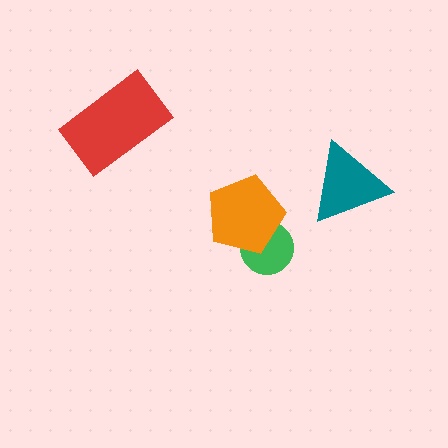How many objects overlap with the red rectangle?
0 objects overlap with the red rectangle.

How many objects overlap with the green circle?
1 object overlaps with the green circle.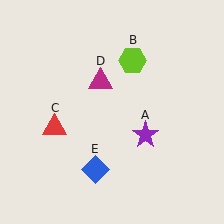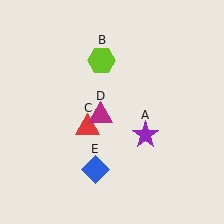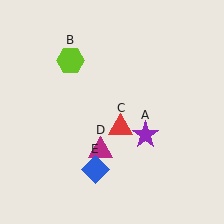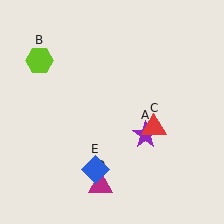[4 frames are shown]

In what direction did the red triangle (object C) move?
The red triangle (object C) moved right.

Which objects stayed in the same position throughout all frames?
Purple star (object A) and blue diamond (object E) remained stationary.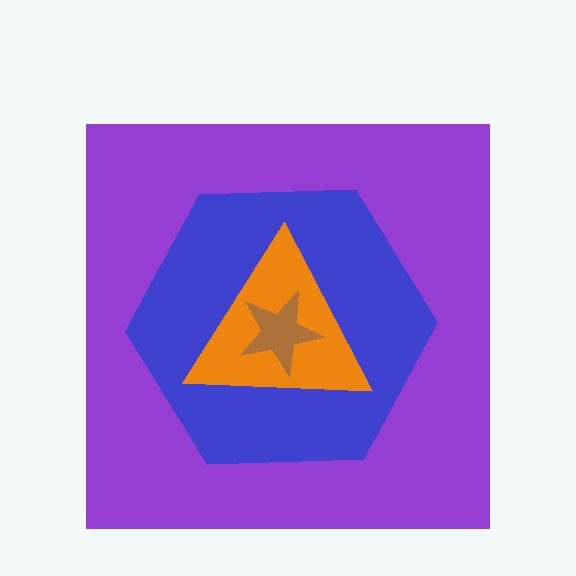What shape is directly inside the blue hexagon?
The orange triangle.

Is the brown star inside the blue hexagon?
Yes.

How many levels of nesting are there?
4.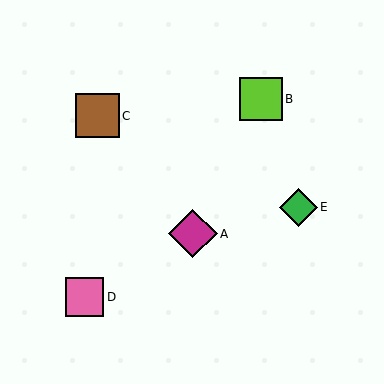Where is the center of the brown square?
The center of the brown square is at (97, 116).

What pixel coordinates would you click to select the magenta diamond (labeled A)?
Click at (193, 234) to select the magenta diamond A.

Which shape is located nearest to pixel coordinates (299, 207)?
The green diamond (labeled E) at (299, 207) is nearest to that location.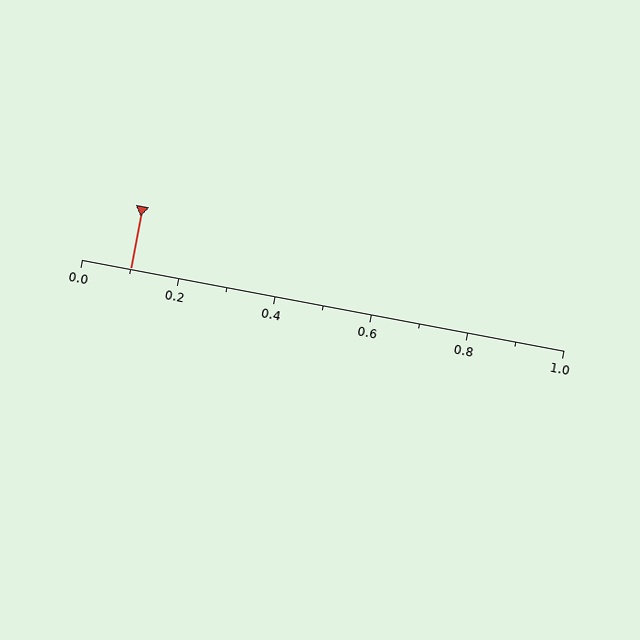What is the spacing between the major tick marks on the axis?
The major ticks are spaced 0.2 apart.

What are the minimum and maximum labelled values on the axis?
The axis runs from 0.0 to 1.0.